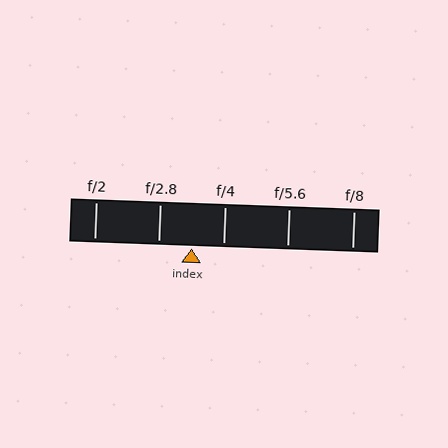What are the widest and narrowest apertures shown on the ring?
The widest aperture shown is f/2 and the narrowest is f/8.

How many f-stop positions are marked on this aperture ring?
There are 5 f-stop positions marked.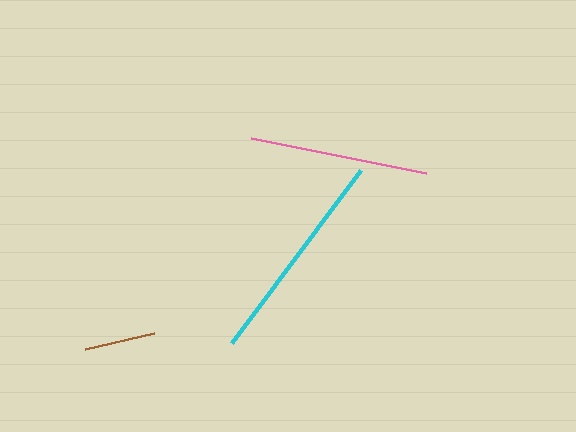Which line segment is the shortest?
The brown line is the shortest at approximately 70 pixels.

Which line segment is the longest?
The cyan line is the longest at approximately 216 pixels.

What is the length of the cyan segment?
The cyan segment is approximately 216 pixels long.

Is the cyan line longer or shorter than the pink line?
The cyan line is longer than the pink line.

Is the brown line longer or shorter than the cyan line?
The cyan line is longer than the brown line.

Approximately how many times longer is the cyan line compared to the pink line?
The cyan line is approximately 1.2 times the length of the pink line.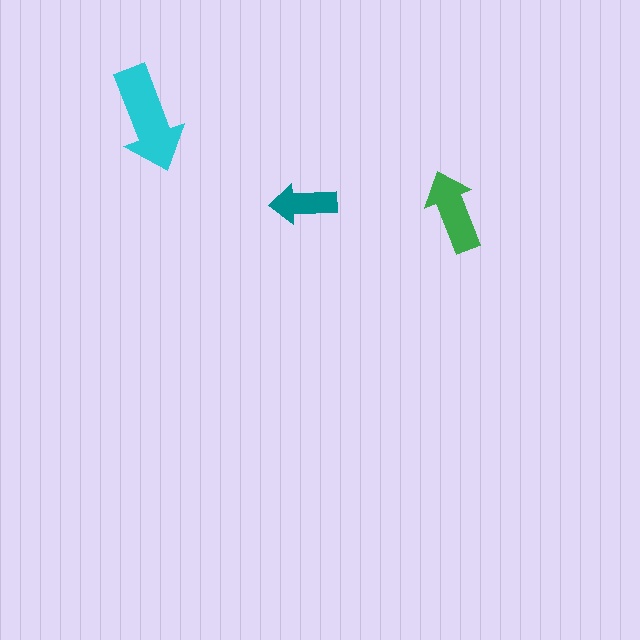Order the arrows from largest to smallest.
the cyan one, the green one, the teal one.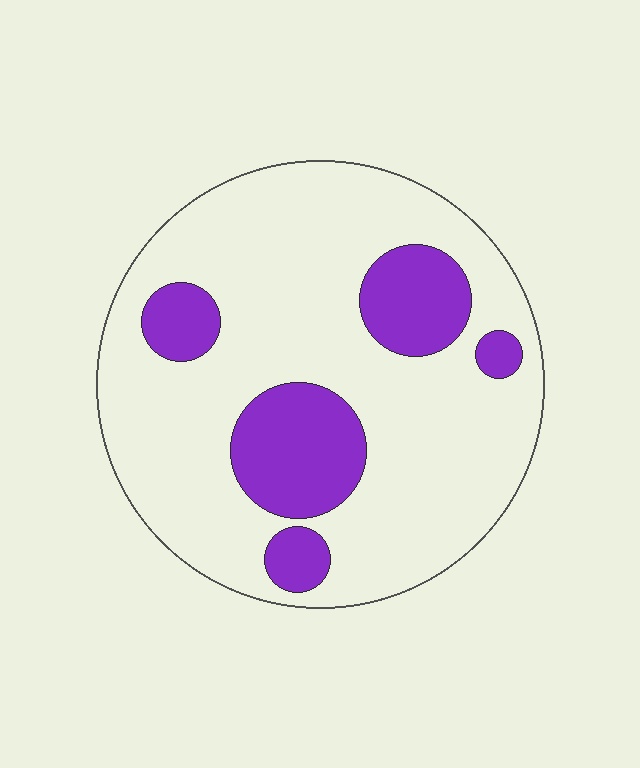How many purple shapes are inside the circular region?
5.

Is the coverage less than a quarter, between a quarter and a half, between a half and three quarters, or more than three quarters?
Less than a quarter.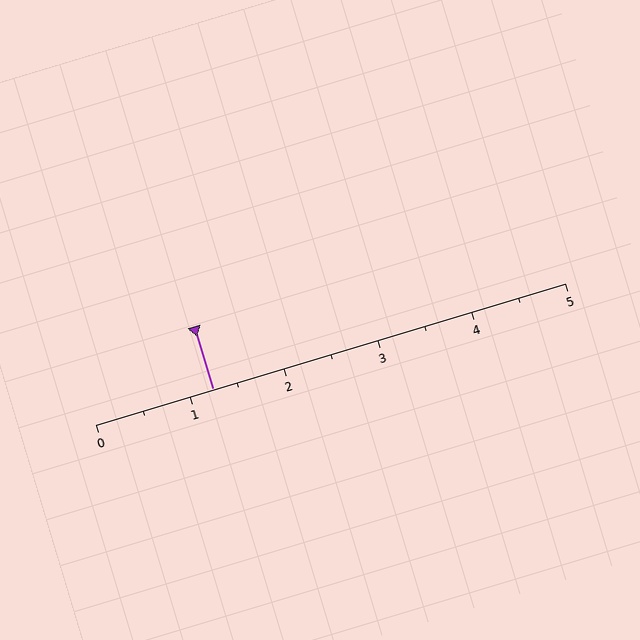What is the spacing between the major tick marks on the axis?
The major ticks are spaced 1 apart.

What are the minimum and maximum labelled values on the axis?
The axis runs from 0 to 5.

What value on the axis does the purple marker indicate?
The marker indicates approximately 1.2.